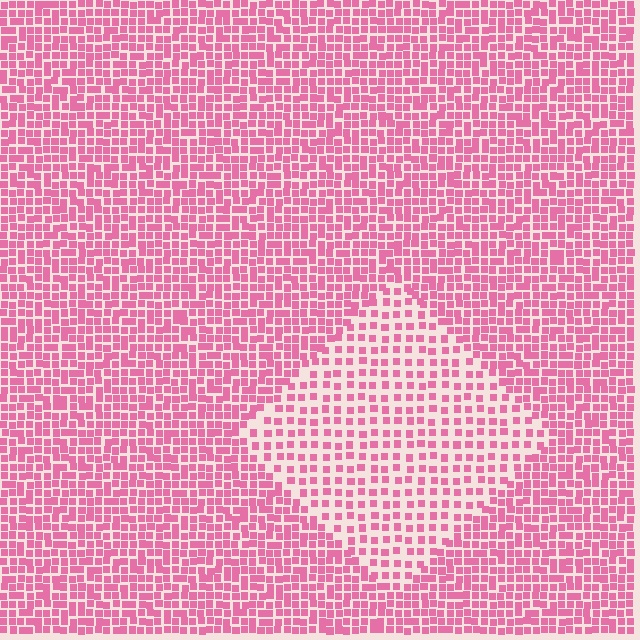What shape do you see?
I see a diamond.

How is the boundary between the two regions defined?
The boundary is defined by a change in element density (approximately 1.9x ratio). All elements are the same color, size, and shape.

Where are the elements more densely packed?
The elements are more densely packed outside the diamond boundary.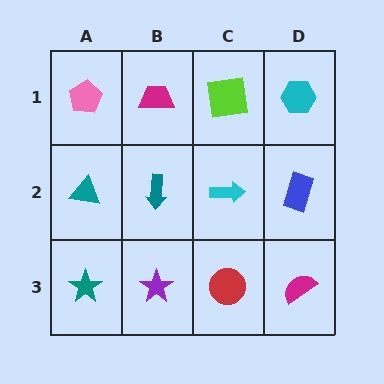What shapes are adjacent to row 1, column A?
A teal triangle (row 2, column A), a magenta trapezoid (row 1, column B).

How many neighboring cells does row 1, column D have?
2.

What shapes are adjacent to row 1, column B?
A teal arrow (row 2, column B), a pink pentagon (row 1, column A), a lime square (row 1, column C).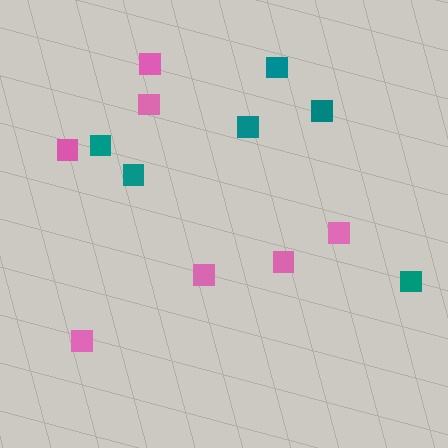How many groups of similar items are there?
There are 2 groups: one group of teal squares (6) and one group of pink squares (7).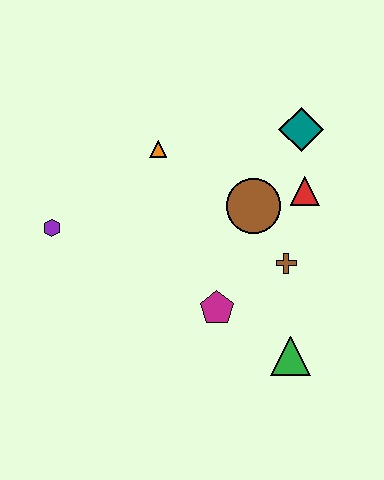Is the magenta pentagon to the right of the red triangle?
No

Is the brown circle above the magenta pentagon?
Yes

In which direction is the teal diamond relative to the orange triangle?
The teal diamond is to the right of the orange triangle.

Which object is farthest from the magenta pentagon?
The teal diamond is farthest from the magenta pentagon.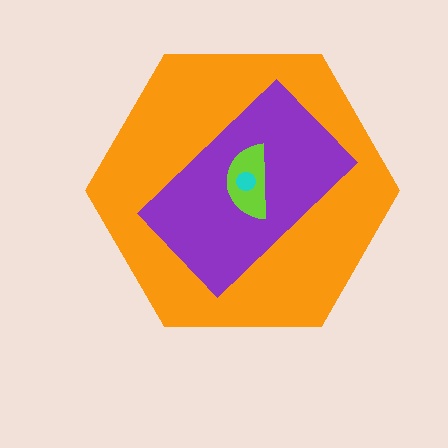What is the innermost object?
The cyan circle.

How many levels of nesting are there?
4.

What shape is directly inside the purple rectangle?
The lime semicircle.